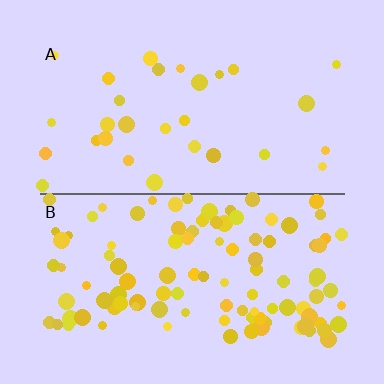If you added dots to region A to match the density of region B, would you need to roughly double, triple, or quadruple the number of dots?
Approximately quadruple.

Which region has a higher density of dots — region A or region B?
B (the bottom).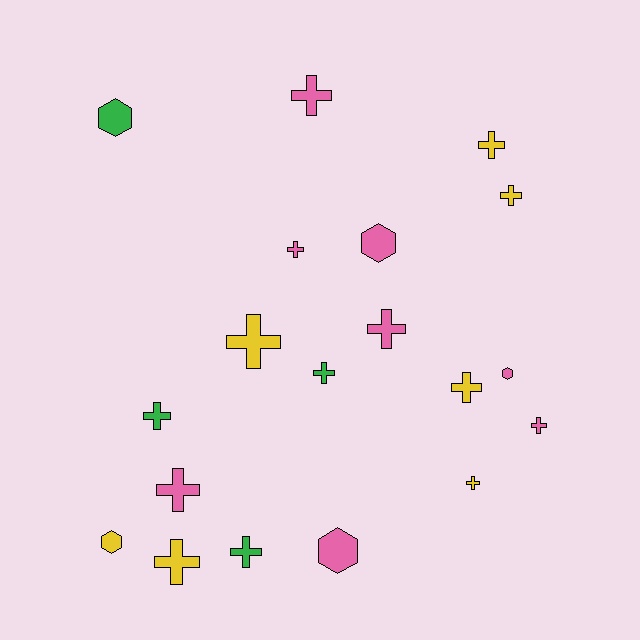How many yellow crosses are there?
There are 6 yellow crosses.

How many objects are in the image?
There are 19 objects.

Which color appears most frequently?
Pink, with 8 objects.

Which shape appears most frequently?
Cross, with 14 objects.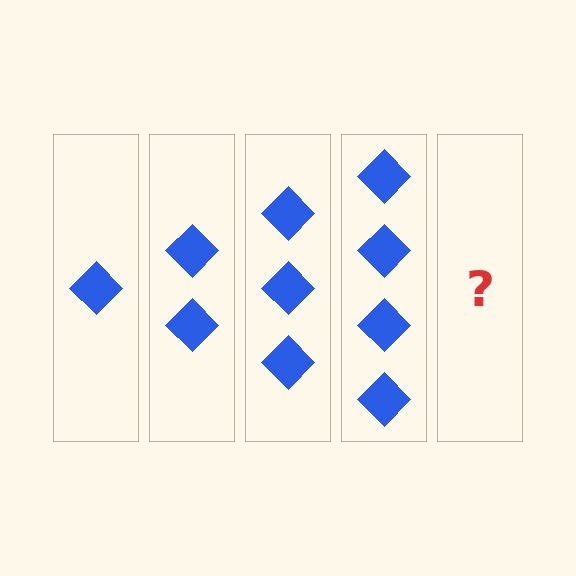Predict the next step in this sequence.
The next step is 5 diamonds.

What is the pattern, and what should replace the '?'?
The pattern is that each step adds one more diamond. The '?' should be 5 diamonds.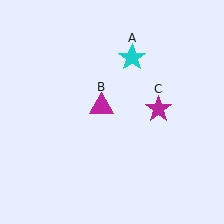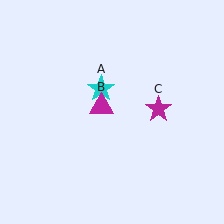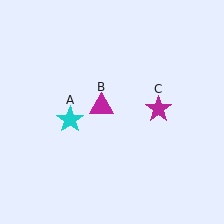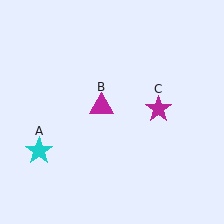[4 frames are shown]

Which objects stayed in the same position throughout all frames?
Magenta triangle (object B) and magenta star (object C) remained stationary.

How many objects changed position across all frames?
1 object changed position: cyan star (object A).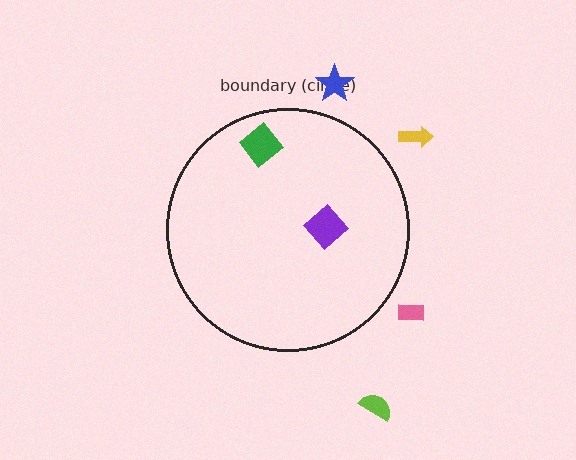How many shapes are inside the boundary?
2 inside, 4 outside.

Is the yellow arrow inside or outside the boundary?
Outside.